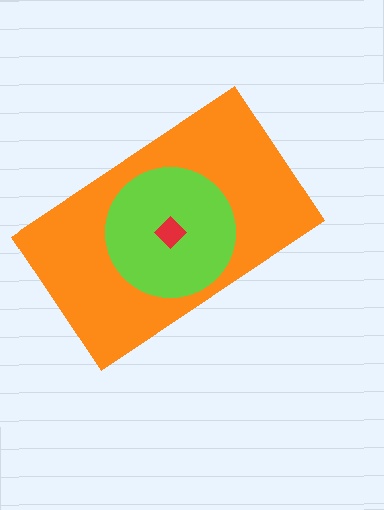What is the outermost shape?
The orange rectangle.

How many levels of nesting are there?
3.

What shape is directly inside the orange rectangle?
The lime circle.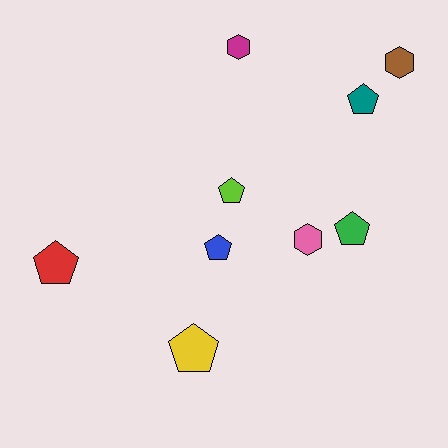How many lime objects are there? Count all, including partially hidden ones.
There is 1 lime object.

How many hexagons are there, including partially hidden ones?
There are 3 hexagons.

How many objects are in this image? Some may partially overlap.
There are 9 objects.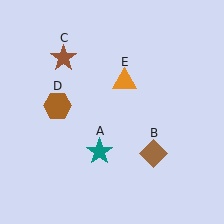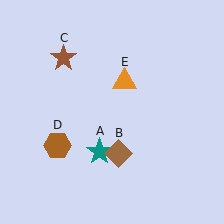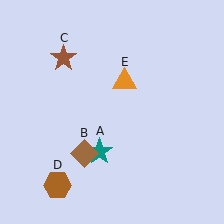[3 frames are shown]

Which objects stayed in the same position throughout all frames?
Teal star (object A) and brown star (object C) and orange triangle (object E) remained stationary.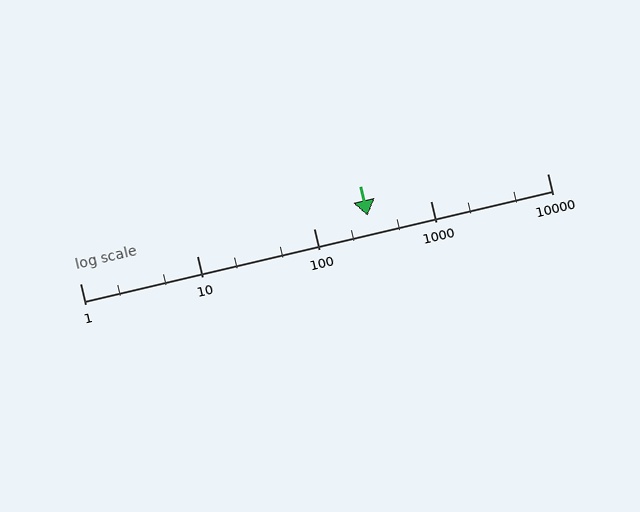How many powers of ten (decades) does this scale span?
The scale spans 4 decades, from 1 to 10000.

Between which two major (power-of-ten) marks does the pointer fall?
The pointer is between 100 and 1000.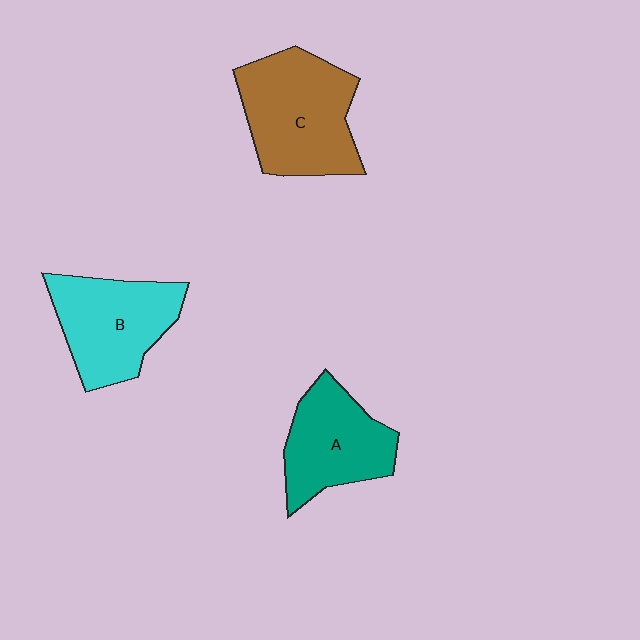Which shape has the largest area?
Shape C (brown).